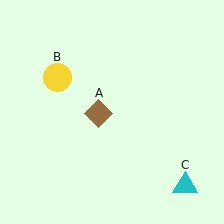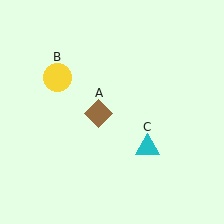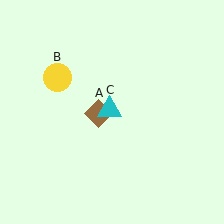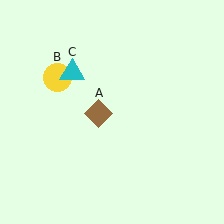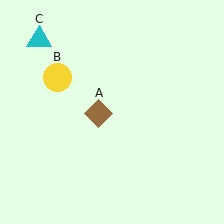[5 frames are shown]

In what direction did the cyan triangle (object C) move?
The cyan triangle (object C) moved up and to the left.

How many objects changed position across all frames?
1 object changed position: cyan triangle (object C).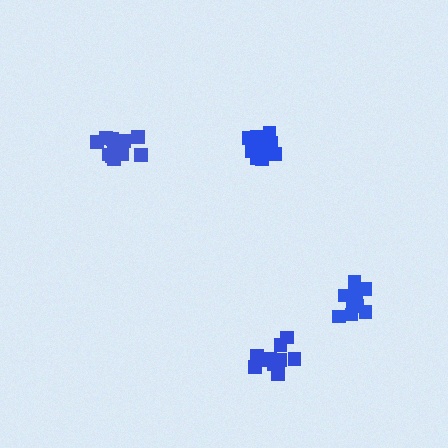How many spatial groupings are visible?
There are 4 spatial groupings.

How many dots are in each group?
Group 1: 13 dots, Group 2: 10 dots, Group 3: 11 dots, Group 4: 14 dots (48 total).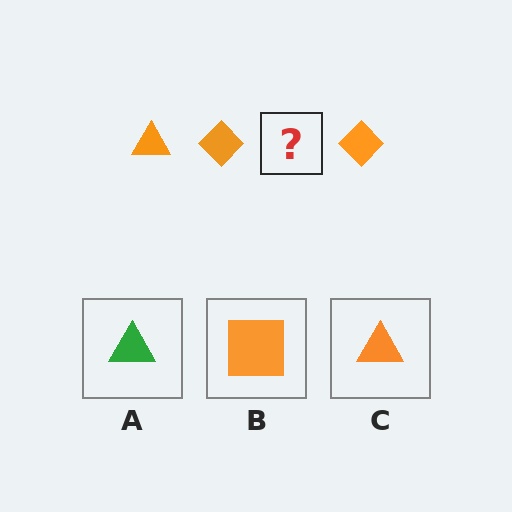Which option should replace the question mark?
Option C.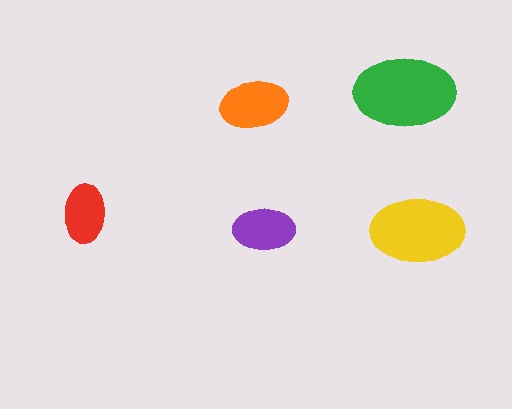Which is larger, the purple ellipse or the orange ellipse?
The orange one.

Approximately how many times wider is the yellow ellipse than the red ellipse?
About 1.5 times wider.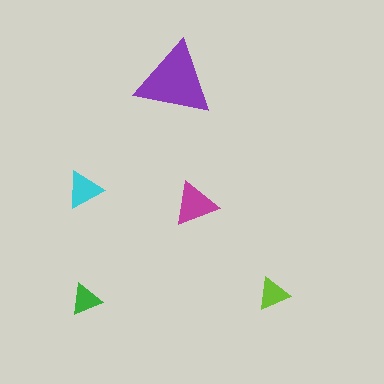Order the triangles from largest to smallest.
the purple one, the magenta one, the cyan one, the lime one, the green one.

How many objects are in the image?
There are 5 objects in the image.